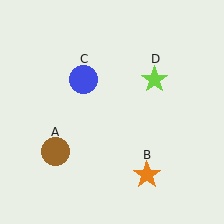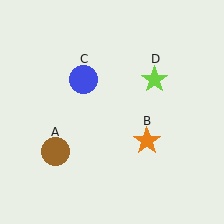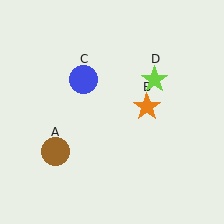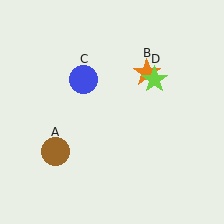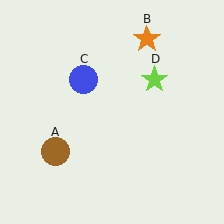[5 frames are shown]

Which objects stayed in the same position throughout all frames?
Brown circle (object A) and blue circle (object C) and lime star (object D) remained stationary.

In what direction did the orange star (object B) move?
The orange star (object B) moved up.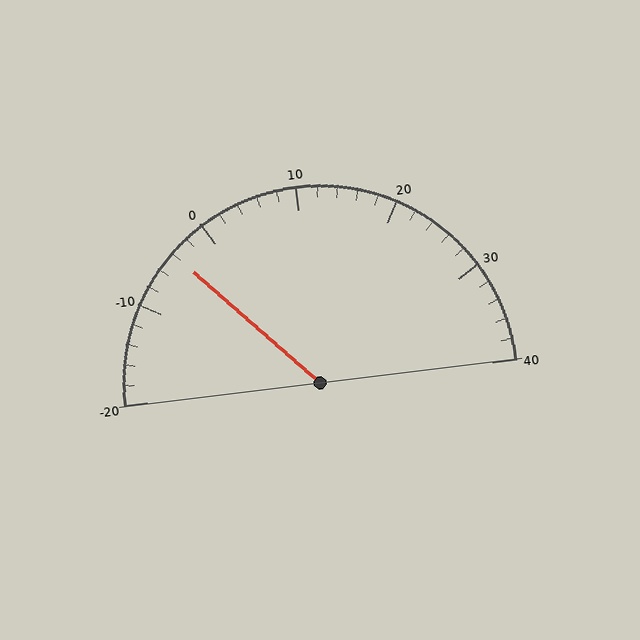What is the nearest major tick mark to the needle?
The nearest major tick mark is 0.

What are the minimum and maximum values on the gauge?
The gauge ranges from -20 to 40.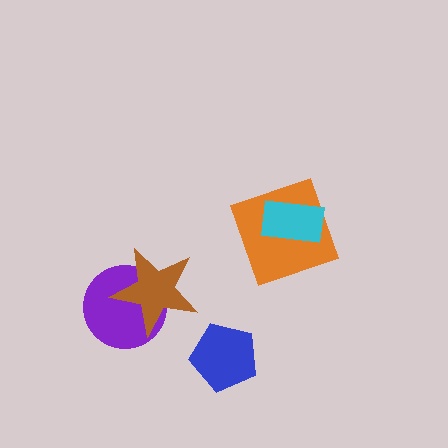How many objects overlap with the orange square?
1 object overlaps with the orange square.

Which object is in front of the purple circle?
The brown star is in front of the purple circle.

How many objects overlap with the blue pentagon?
0 objects overlap with the blue pentagon.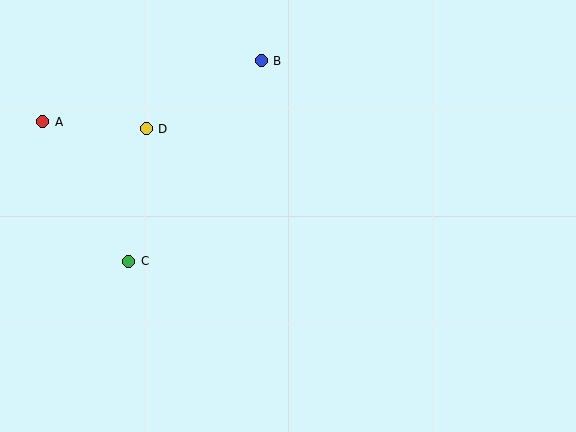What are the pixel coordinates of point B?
Point B is at (261, 61).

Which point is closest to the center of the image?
Point B at (261, 61) is closest to the center.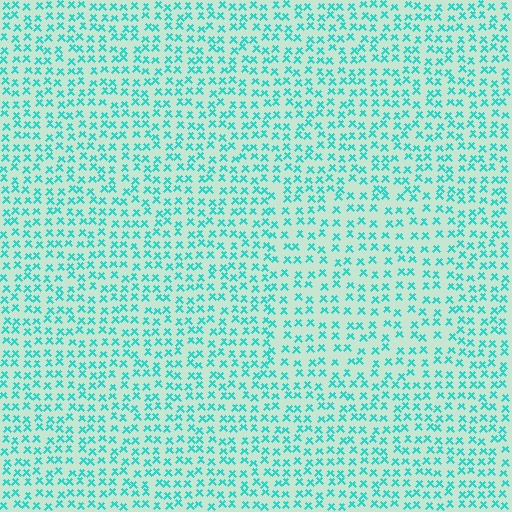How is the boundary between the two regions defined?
The boundary is defined by a change in element density (approximately 1.4x ratio). All elements are the same color, size, and shape.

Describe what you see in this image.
The image contains small cyan elements arranged at two different densities. A rectangle-shaped region is visible where the elements are less densely packed than the surrounding area.